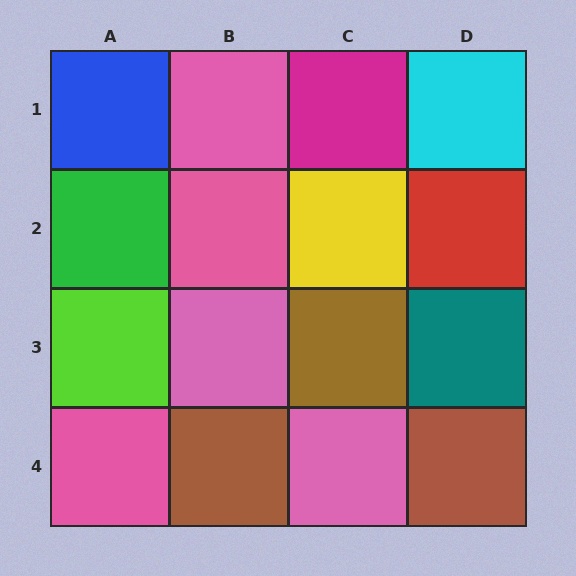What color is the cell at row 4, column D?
Brown.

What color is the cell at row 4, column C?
Pink.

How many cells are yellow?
1 cell is yellow.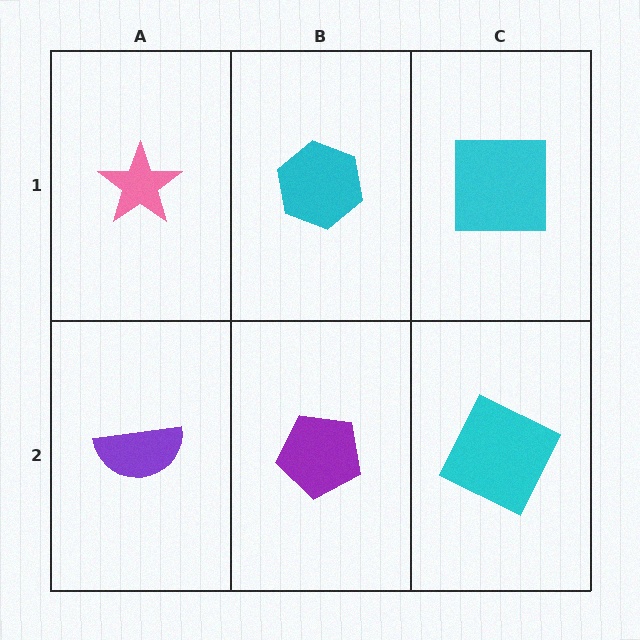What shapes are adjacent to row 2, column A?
A pink star (row 1, column A), a purple pentagon (row 2, column B).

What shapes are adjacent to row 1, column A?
A purple semicircle (row 2, column A), a cyan hexagon (row 1, column B).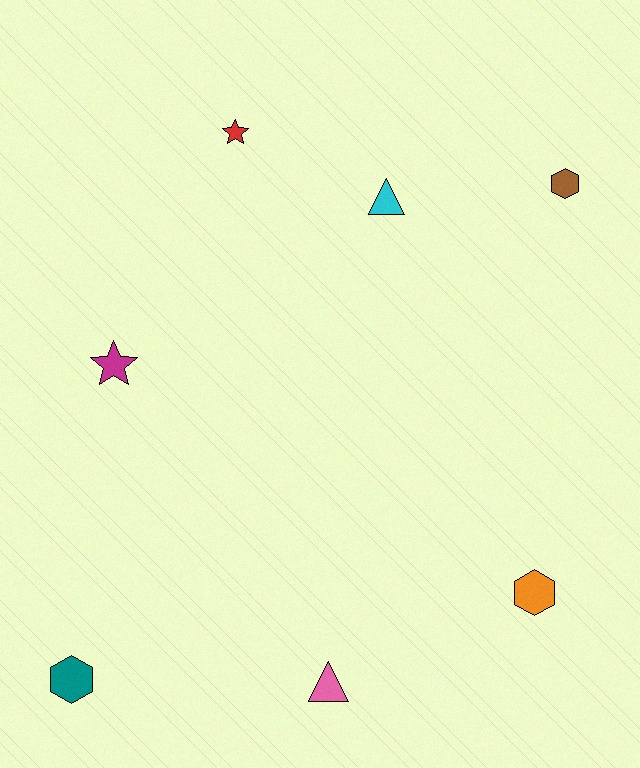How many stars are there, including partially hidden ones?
There are 2 stars.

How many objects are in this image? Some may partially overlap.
There are 7 objects.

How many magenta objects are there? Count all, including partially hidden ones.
There is 1 magenta object.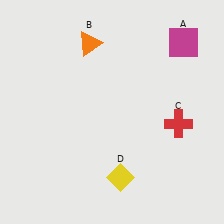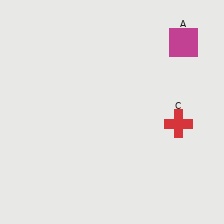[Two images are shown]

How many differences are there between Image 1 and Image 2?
There are 2 differences between the two images.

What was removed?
The yellow diamond (D), the orange triangle (B) were removed in Image 2.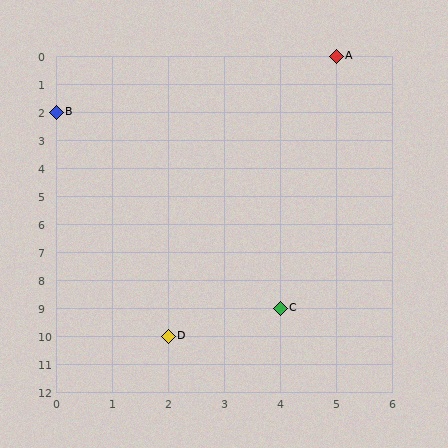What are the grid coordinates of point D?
Point D is at grid coordinates (2, 10).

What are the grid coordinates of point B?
Point B is at grid coordinates (0, 2).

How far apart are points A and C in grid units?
Points A and C are 1 column and 9 rows apart (about 9.1 grid units diagonally).